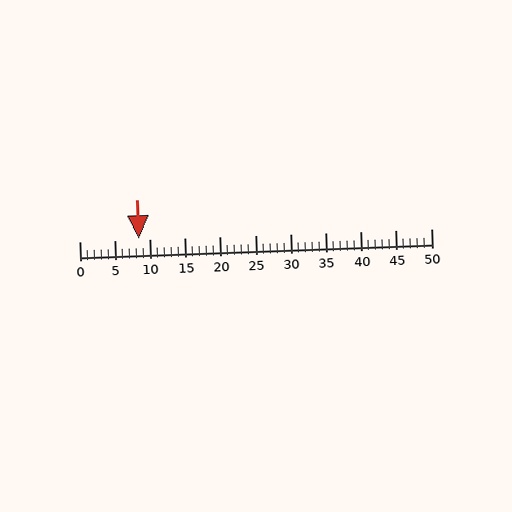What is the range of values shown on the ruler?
The ruler shows values from 0 to 50.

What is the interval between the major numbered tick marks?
The major tick marks are spaced 5 units apart.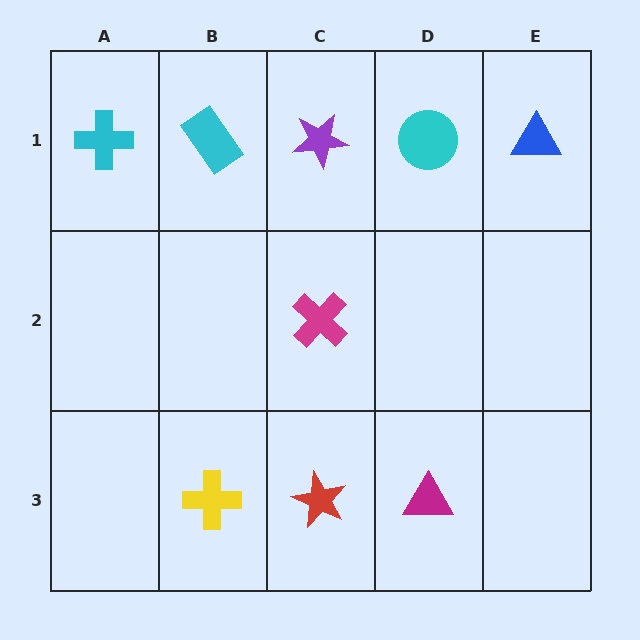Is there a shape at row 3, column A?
No, that cell is empty.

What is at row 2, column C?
A magenta cross.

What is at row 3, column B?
A yellow cross.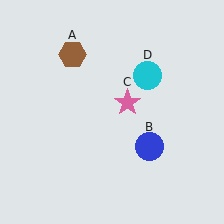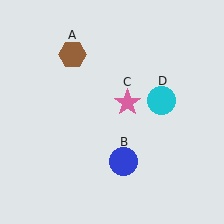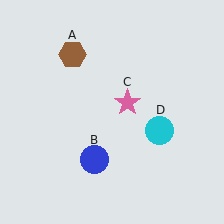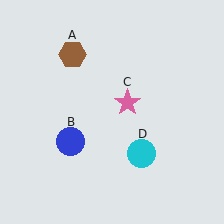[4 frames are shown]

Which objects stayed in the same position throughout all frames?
Brown hexagon (object A) and pink star (object C) remained stationary.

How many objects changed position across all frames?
2 objects changed position: blue circle (object B), cyan circle (object D).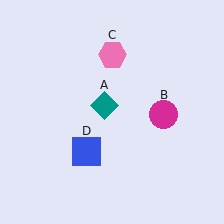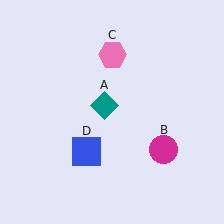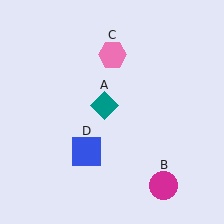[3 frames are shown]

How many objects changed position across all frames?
1 object changed position: magenta circle (object B).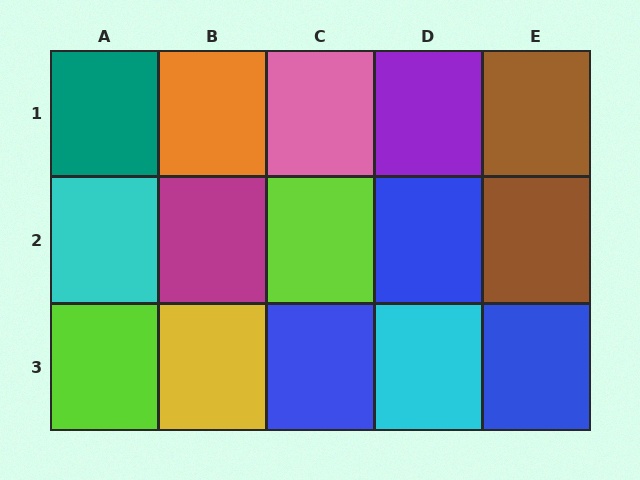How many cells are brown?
2 cells are brown.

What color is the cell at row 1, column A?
Teal.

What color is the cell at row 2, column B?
Magenta.